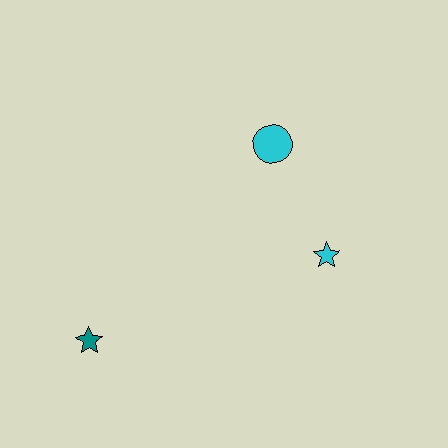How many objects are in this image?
There are 3 objects.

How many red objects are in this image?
There are no red objects.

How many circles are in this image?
There is 1 circle.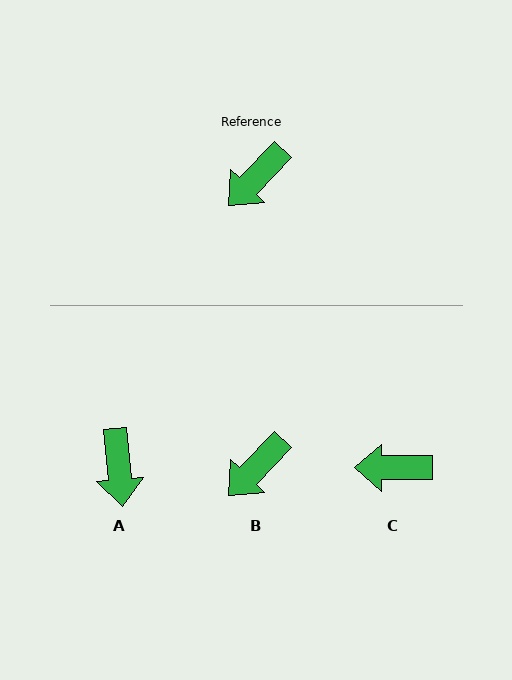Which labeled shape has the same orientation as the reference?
B.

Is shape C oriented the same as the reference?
No, it is off by about 46 degrees.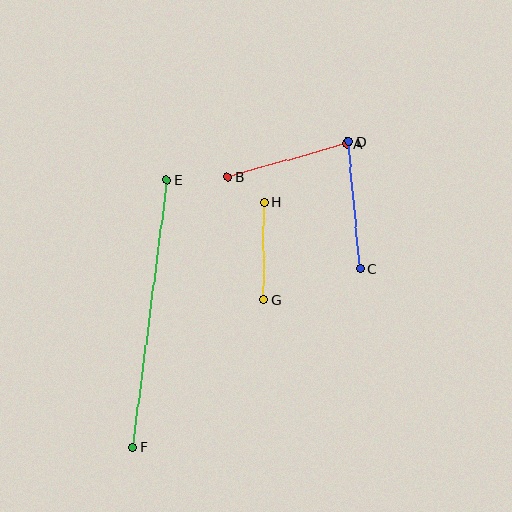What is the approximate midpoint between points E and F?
The midpoint is at approximately (150, 313) pixels.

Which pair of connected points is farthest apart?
Points E and F are farthest apart.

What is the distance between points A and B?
The distance is approximately 123 pixels.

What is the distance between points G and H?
The distance is approximately 97 pixels.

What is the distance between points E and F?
The distance is approximately 270 pixels.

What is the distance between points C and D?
The distance is approximately 128 pixels.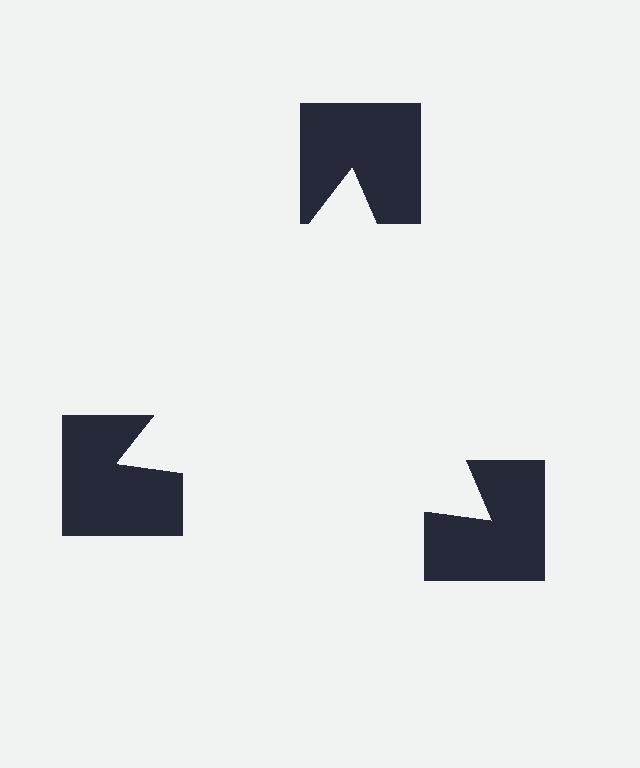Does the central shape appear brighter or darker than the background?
It typically appears slightly brighter than the background, even though no actual brightness change is drawn.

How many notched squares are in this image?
There are 3 — one at each vertex of the illusory triangle.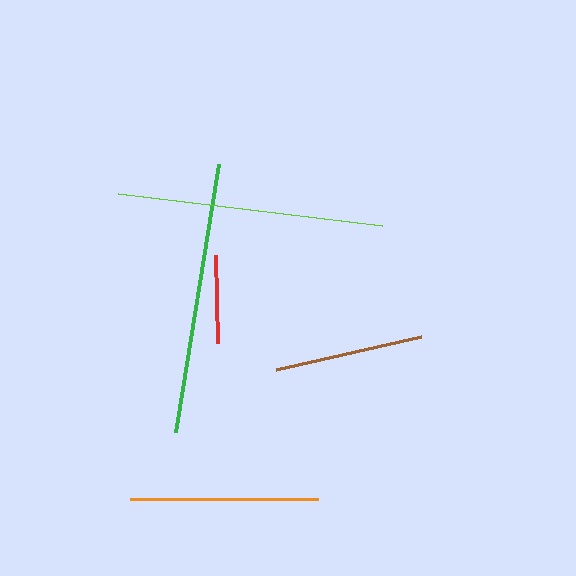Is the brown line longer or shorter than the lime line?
The lime line is longer than the brown line.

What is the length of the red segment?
The red segment is approximately 88 pixels long.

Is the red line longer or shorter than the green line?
The green line is longer than the red line.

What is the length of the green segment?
The green segment is approximately 271 pixels long.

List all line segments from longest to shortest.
From longest to shortest: green, lime, orange, brown, red.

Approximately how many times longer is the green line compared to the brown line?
The green line is approximately 1.8 times the length of the brown line.